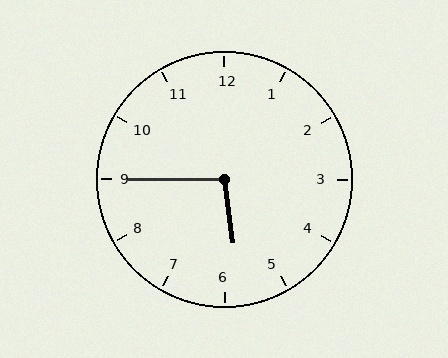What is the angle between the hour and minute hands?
Approximately 98 degrees.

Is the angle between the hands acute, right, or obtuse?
It is obtuse.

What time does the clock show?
5:45.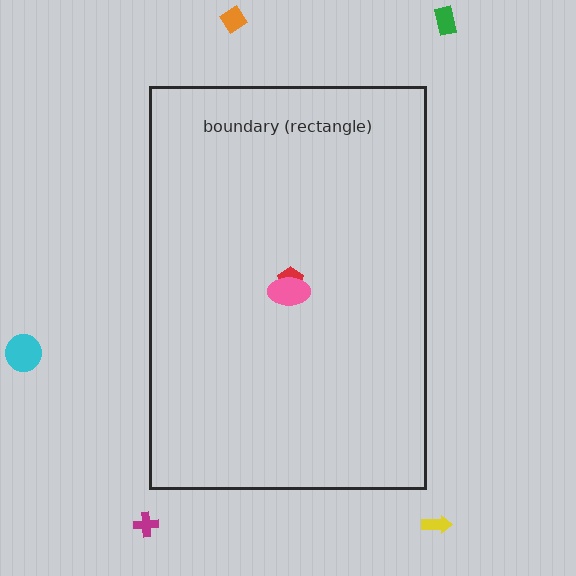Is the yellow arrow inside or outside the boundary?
Outside.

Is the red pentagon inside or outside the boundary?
Inside.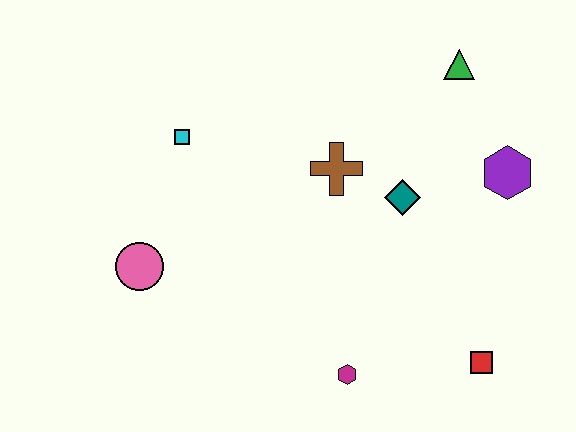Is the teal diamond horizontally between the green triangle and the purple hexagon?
No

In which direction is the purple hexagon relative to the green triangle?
The purple hexagon is below the green triangle.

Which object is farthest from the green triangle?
The pink circle is farthest from the green triangle.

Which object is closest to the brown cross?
The teal diamond is closest to the brown cross.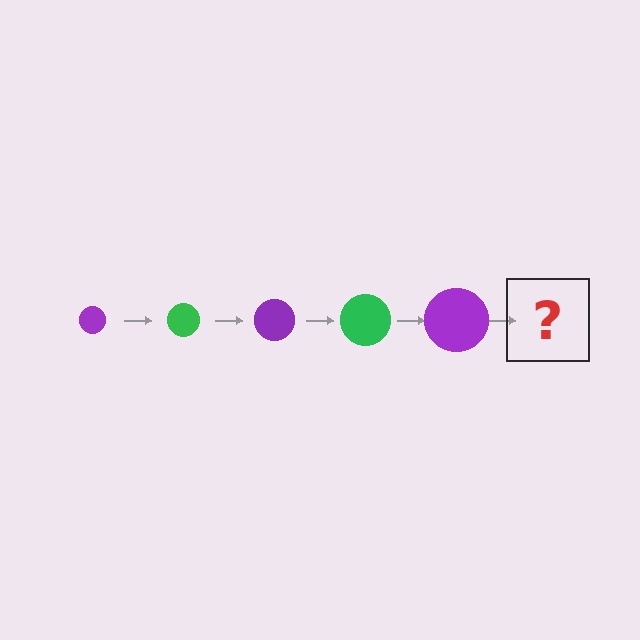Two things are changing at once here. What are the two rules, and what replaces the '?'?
The two rules are that the circle grows larger each step and the color cycles through purple and green. The '?' should be a green circle, larger than the previous one.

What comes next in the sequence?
The next element should be a green circle, larger than the previous one.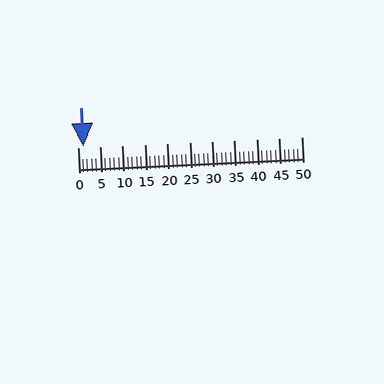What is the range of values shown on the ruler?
The ruler shows values from 0 to 50.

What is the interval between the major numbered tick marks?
The major tick marks are spaced 5 units apart.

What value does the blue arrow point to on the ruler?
The blue arrow points to approximately 1.